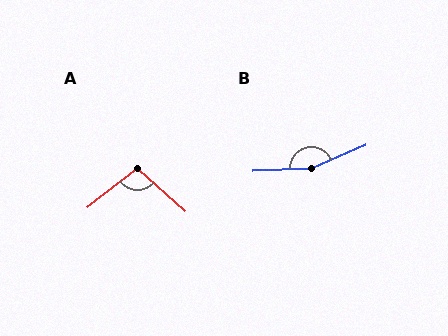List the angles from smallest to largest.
A (100°), B (159°).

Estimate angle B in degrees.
Approximately 159 degrees.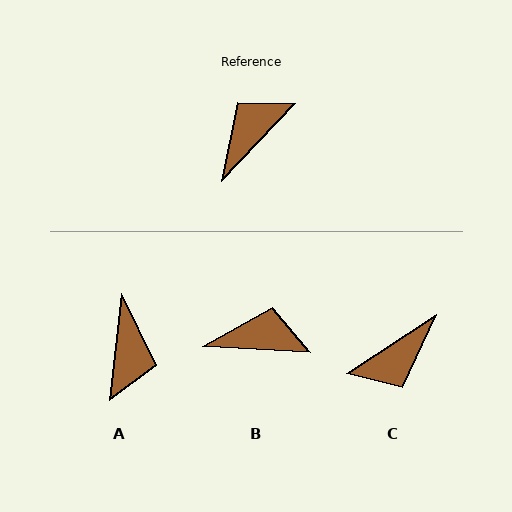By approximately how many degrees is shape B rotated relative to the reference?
Approximately 49 degrees clockwise.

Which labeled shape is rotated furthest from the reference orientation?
C, about 167 degrees away.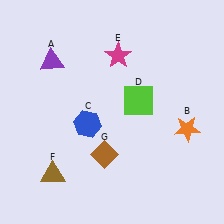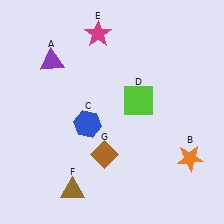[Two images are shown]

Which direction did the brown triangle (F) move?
The brown triangle (F) moved right.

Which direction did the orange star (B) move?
The orange star (B) moved down.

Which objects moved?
The objects that moved are: the orange star (B), the magenta star (E), the brown triangle (F).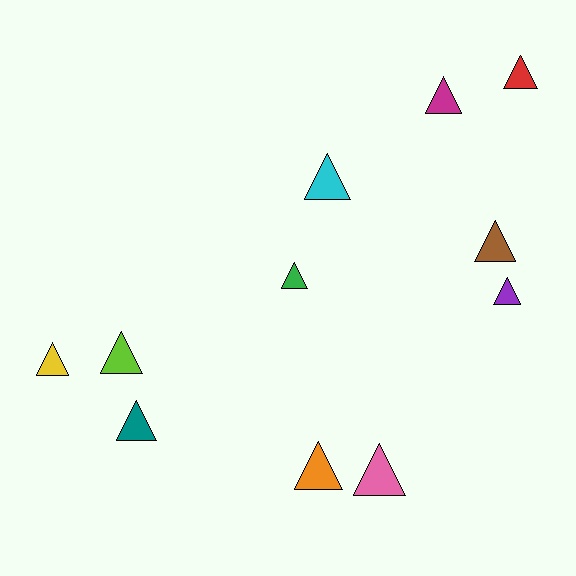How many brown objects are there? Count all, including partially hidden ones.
There is 1 brown object.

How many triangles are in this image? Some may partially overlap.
There are 11 triangles.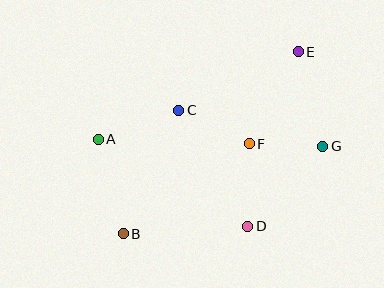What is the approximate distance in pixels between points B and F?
The distance between B and F is approximately 155 pixels.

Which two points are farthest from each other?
Points B and E are farthest from each other.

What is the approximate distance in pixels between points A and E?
The distance between A and E is approximately 218 pixels.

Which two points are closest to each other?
Points F and G are closest to each other.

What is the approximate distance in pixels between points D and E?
The distance between D and E is approximately 181 pixels.